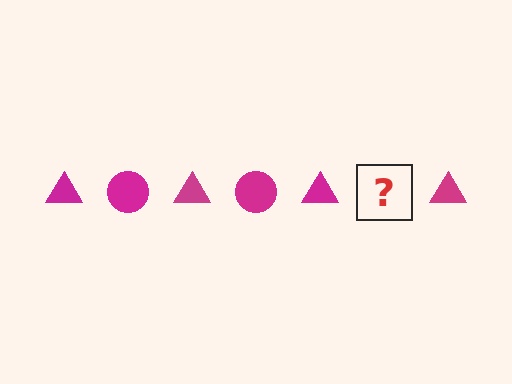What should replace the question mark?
The question mark should be replaced with a magenta circle.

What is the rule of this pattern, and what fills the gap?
The rule is that the pattern cycles through triangle, circle shapes in magenta. The gap should be filled with a magenta circle.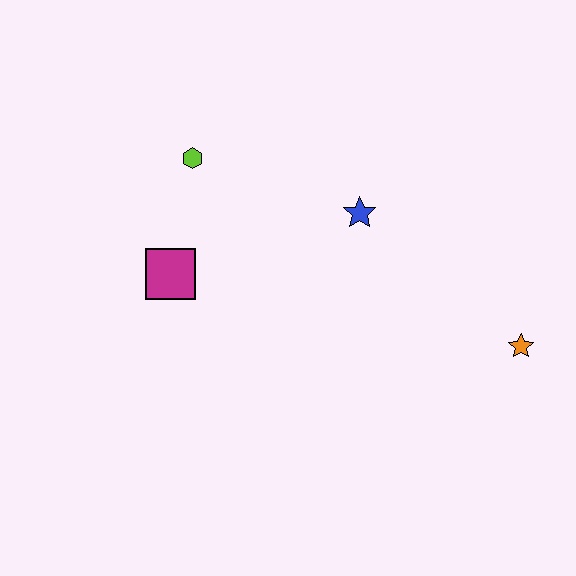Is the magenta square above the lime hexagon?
No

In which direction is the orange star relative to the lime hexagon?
The orange star is to the right of the lime hexagon.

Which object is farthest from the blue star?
The orange star is farthest from the blue star.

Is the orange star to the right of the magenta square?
Yes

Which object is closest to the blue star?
The lime hexagon is closest to the blue star.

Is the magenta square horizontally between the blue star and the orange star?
No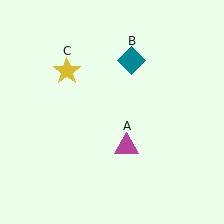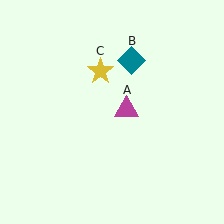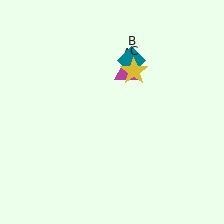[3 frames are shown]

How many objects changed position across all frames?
2 objects changed position: magenta triangle (object A), yellow star (object C).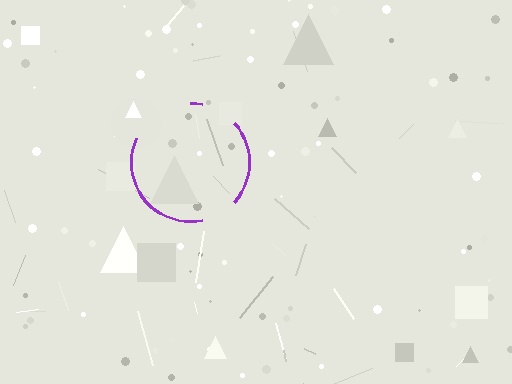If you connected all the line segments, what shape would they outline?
They would outline a circle.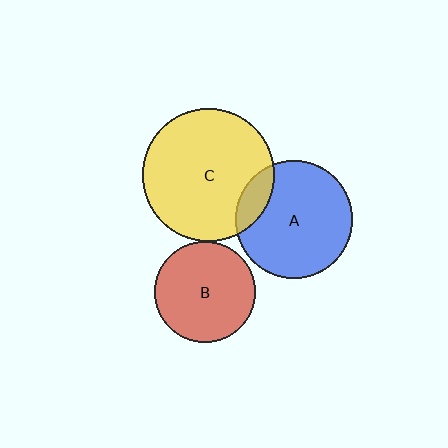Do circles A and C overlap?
Yes.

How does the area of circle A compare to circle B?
Approximately 1.3 times.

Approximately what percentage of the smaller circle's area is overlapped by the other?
Approximately 15%.